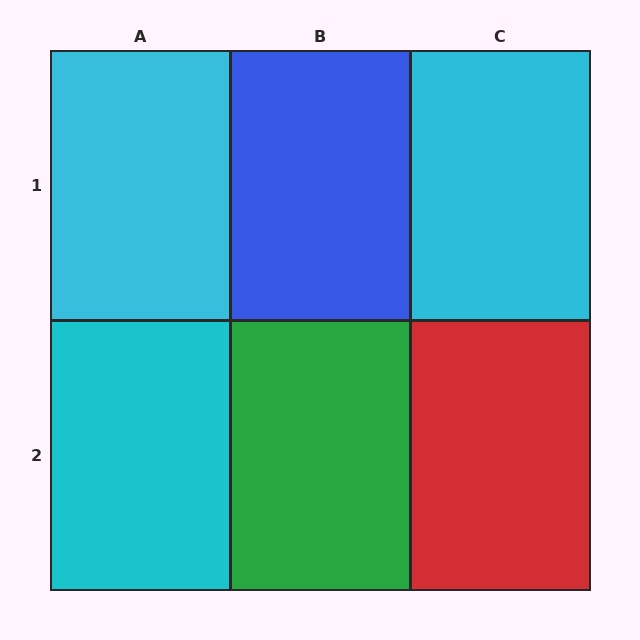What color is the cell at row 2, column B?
Green.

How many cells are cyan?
3 cells are cyan.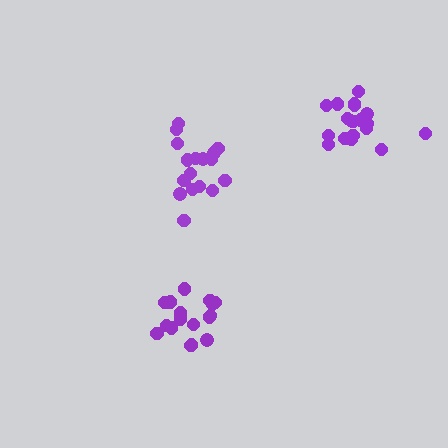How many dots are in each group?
Group 1: 17 dots, Group 2: 17 dots, Group 3: 19 dots (53 total).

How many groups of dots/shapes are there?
There are 3 groups.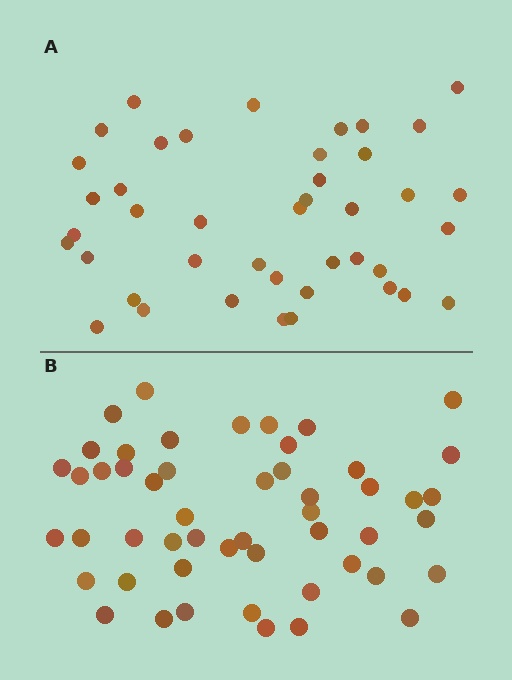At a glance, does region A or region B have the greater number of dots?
Region B (the bottom region) has more dots.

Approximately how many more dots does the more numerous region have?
Region B has roughly 8 or so more dots than region A.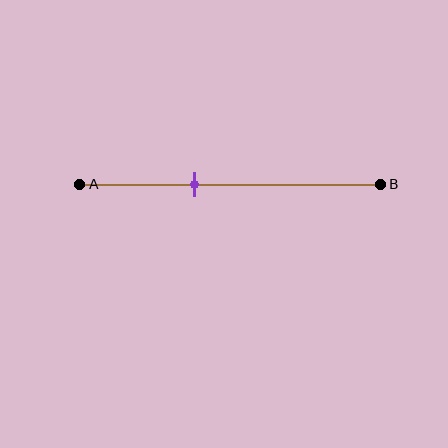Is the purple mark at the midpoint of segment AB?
No, the mark is at about 40% from A, not at the 50% midpoint.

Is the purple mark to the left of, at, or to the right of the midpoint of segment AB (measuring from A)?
The purple mark is to the left of the midpoint of segment AB.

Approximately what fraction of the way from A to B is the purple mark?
The purple mark is approximately 40% of the way from A to B.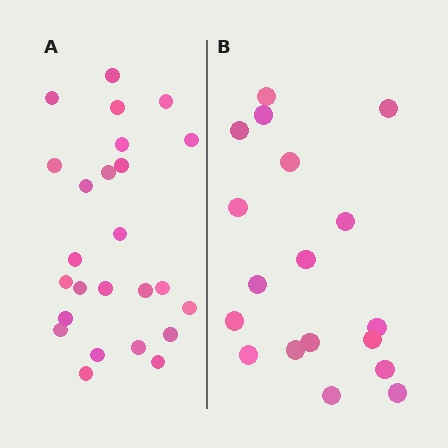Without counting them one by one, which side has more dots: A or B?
Region A (the left region) has more dots.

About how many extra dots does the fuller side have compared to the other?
Region A has roughly 8 or so more dots than region B.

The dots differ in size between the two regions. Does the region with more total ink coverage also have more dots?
No. Region B has more total ink coverage because its dots are larger, but region A actually contains more individual dots. Total area can be misleading — the number of items is what matters here.